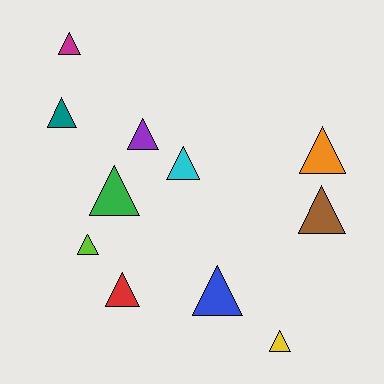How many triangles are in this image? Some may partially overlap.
There are 11 triangles.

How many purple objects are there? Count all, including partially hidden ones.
There is 1 purple object.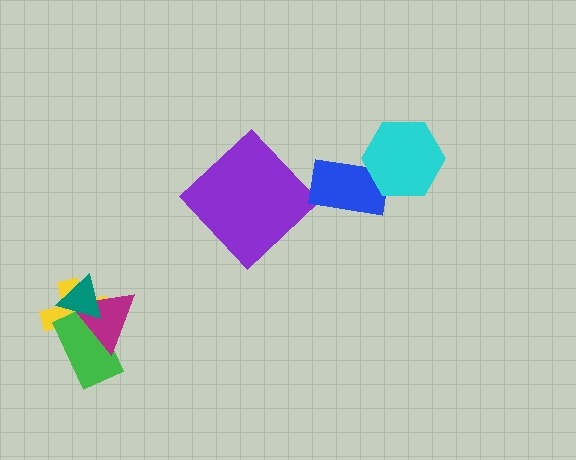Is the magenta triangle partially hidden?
Yes, it is partially covered by another shape.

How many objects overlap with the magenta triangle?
3 objects overlap with the magenta triangle.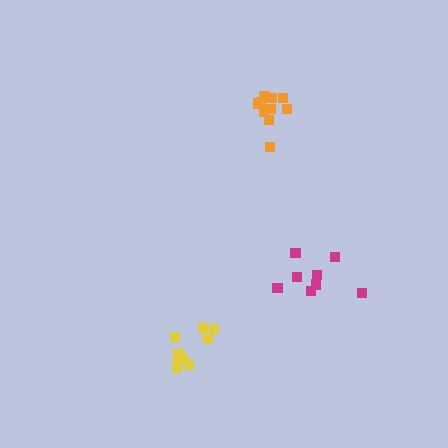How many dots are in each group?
Group 1: 9 dots, Group 2: 8 dots, Group 3: 12 dots (29 total).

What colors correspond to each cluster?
The clusters are colored: yellow, magenta, orange.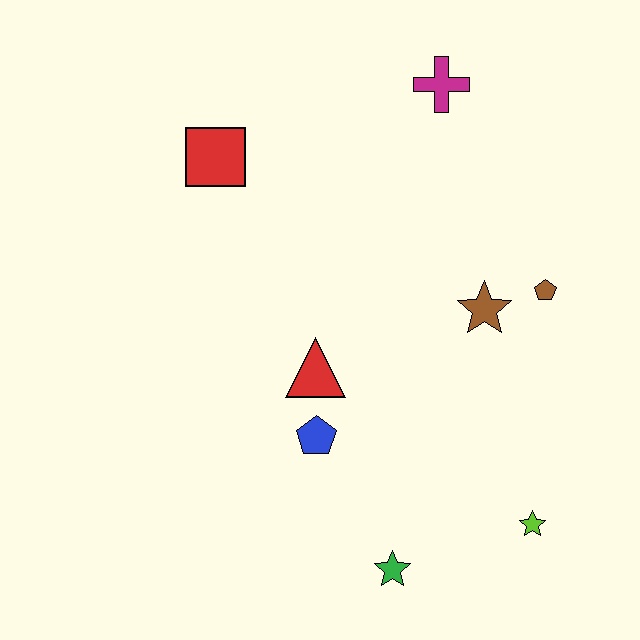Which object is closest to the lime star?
The green star is closest to the lime star.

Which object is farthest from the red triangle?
The magenta cross is farthest from the red triangle.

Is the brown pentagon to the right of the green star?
Yes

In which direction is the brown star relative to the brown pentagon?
The brown star is to the left of the brown pentagon.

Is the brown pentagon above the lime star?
Yes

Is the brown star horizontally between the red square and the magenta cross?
No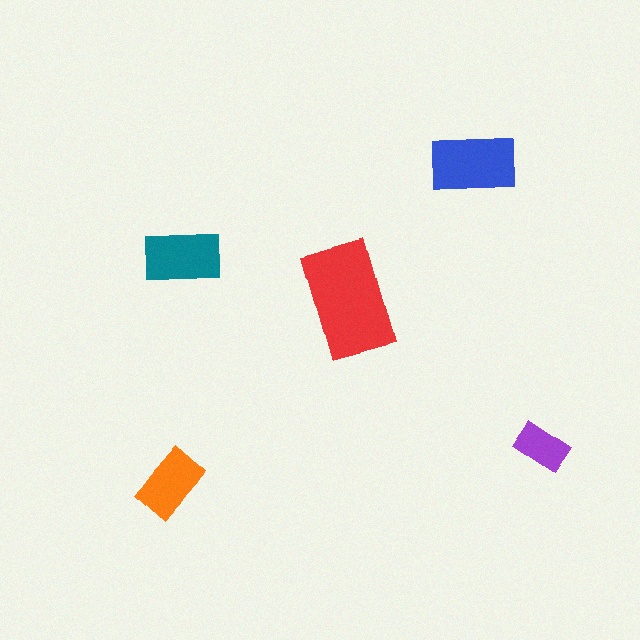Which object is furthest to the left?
The orange rectangle is leftmost.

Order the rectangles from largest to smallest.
the red one, the blue one, the teal one, the orange one, the purple one.